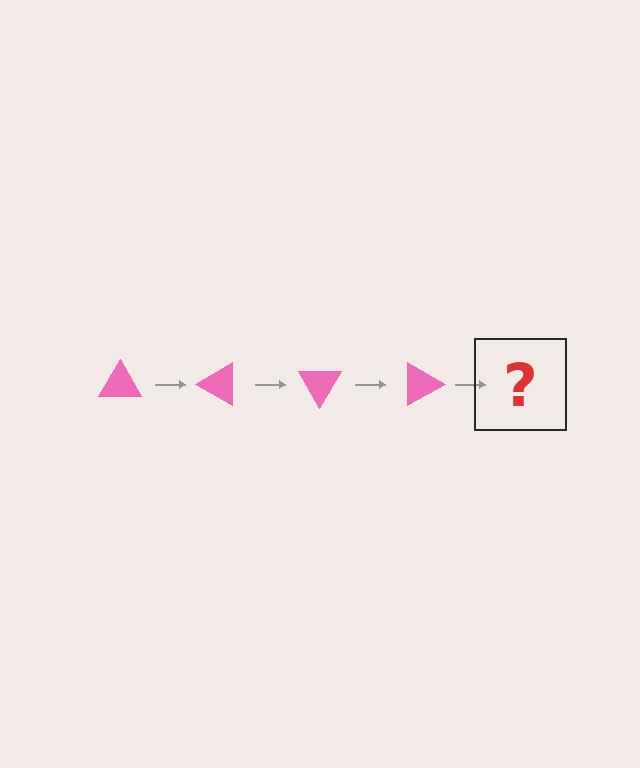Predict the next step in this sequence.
The next step is a pink triangle rotated 120 degrees.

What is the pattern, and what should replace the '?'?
The pattern is that the triangle rotates 30 degrees each step. The '?' should be a pink triangle rotated 120 degrees.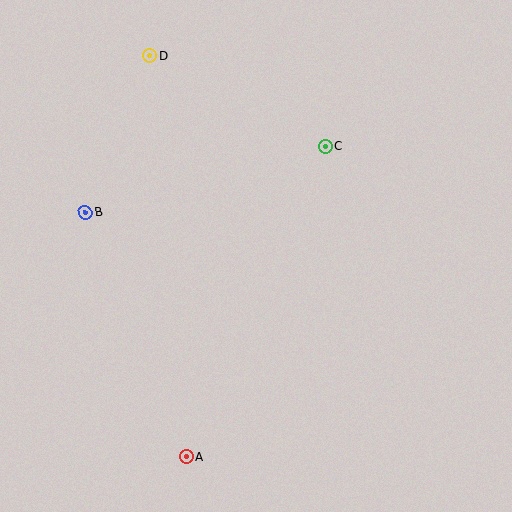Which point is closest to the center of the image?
Point C at (325, 146) is closest to the center.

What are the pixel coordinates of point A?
Point A is at (187, 457).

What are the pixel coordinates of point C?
Point C is at (325, 146).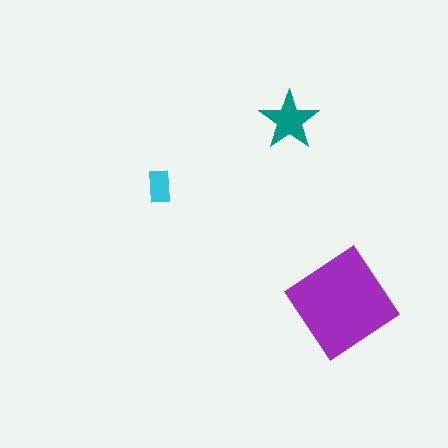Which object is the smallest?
The cyan rectangle.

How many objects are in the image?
There are 3 objects in the image.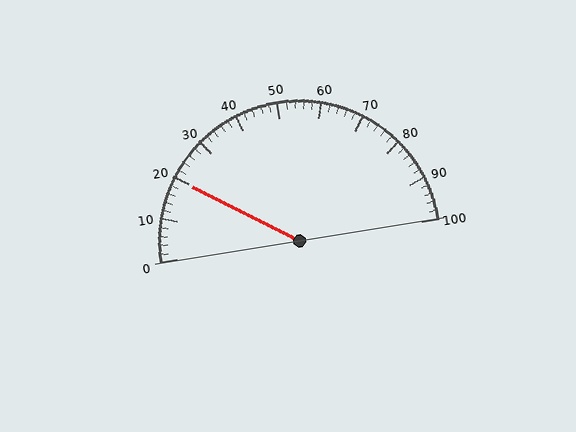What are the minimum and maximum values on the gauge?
The gauge ranges from 0 to 100.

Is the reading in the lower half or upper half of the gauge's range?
The reading is in the lower half of the range (0 to 100).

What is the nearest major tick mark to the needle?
The nearest major tick mark is 20.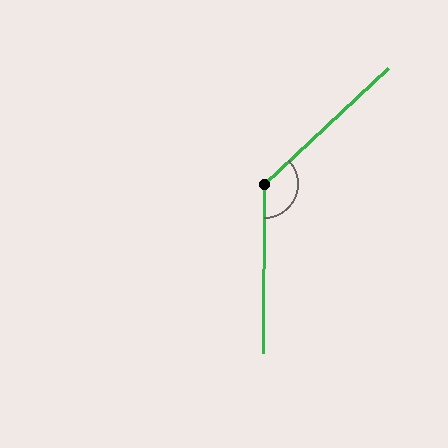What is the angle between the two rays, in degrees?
Approximately 133 degrees.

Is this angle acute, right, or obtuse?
It is obtuse.